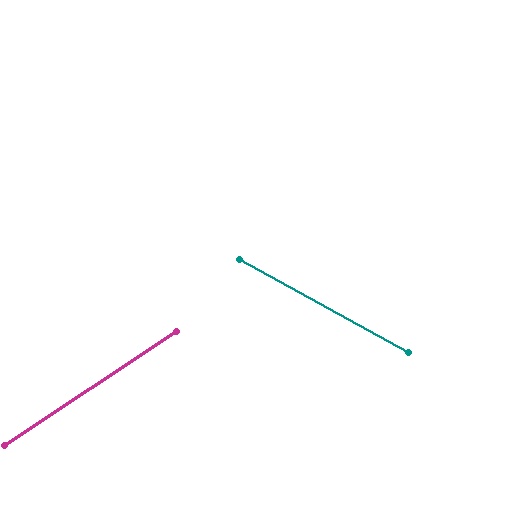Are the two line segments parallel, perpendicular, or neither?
Neither parallel nor perpendicular — they differ by about 63°.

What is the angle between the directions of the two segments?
Approximately 63 degrees.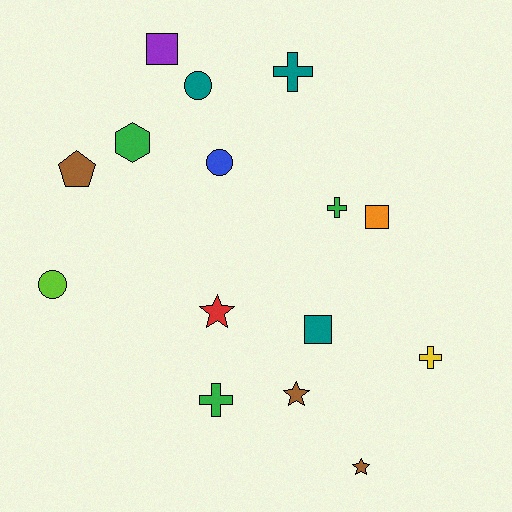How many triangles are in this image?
There are no triangles.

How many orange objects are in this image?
There is 1 orange object.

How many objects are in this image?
There are 15 objects.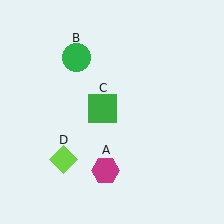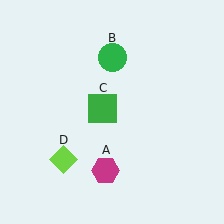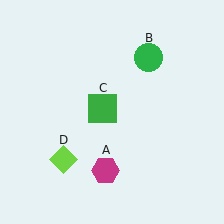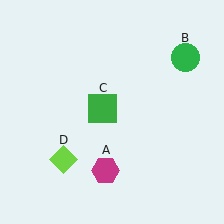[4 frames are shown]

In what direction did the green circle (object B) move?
The green circle (object B) moved right.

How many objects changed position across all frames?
1 object changed position: green circle (object B).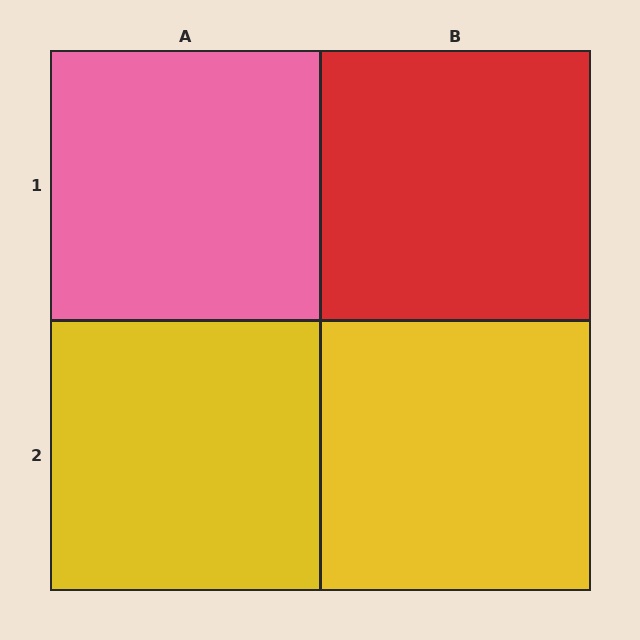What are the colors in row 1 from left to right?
Pink, red.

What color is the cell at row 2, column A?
Yellow.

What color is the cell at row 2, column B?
Yellow.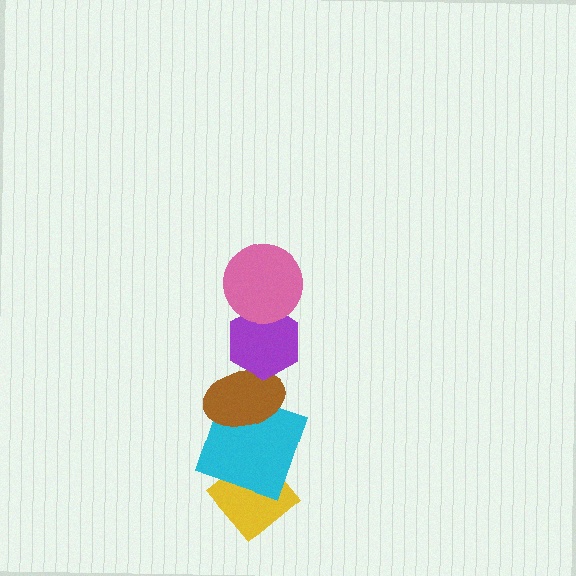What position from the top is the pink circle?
The pink circle is 1st from the top.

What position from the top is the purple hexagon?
The purple hexagon is 2nd from the top.